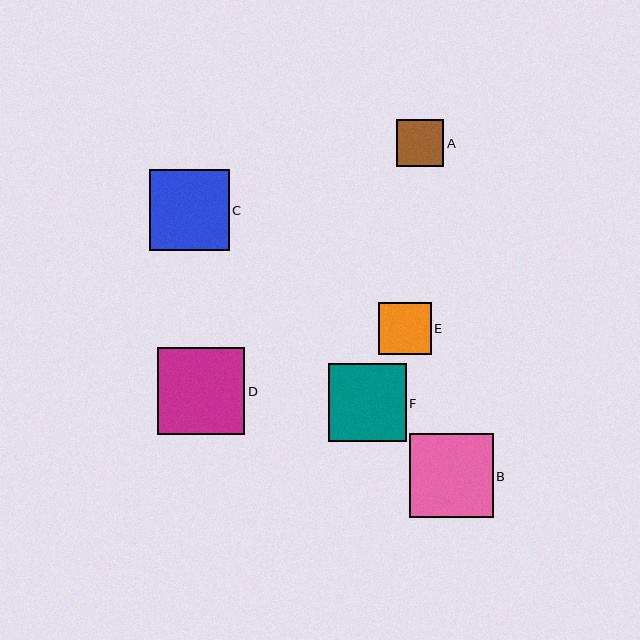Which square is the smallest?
Square A is the smallest with a size of approximately 48 pixels.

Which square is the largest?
Square D is the largest with a size of approximately 88 pixels.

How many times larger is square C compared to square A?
Square C is approximately 1.7 times the size of square A.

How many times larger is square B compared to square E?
Square B is approximately 1.6 times the size of square E.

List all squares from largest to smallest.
From largest to smallest: D, B, C, F, E, A.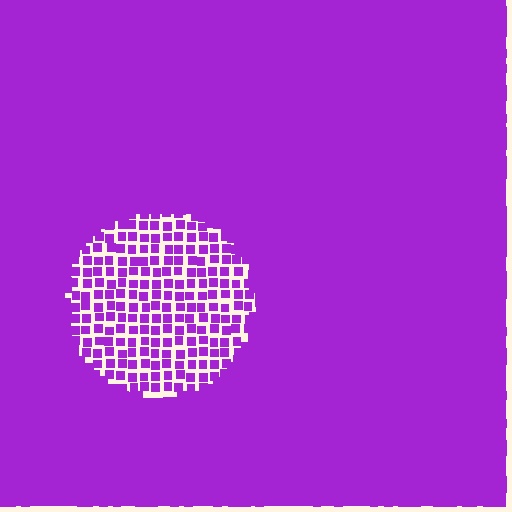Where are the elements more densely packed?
The elements are more densely packed outside the circle boundary.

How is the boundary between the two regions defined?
The boundary is defined by a change in element density (approximately 2.6x ratio). All elements are the same color, size, and shape.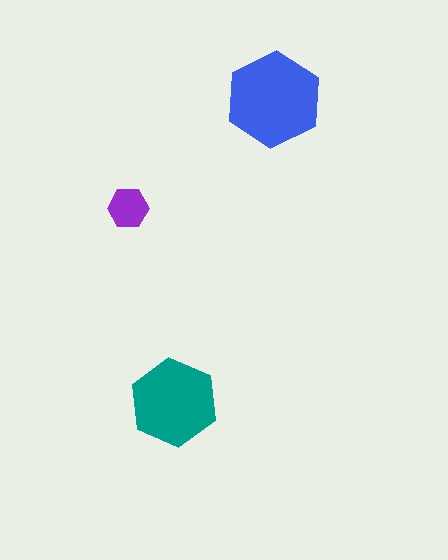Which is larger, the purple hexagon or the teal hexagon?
The teal one.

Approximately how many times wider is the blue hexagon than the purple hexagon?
About 2.5 times wider.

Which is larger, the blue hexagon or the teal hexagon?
The blue one.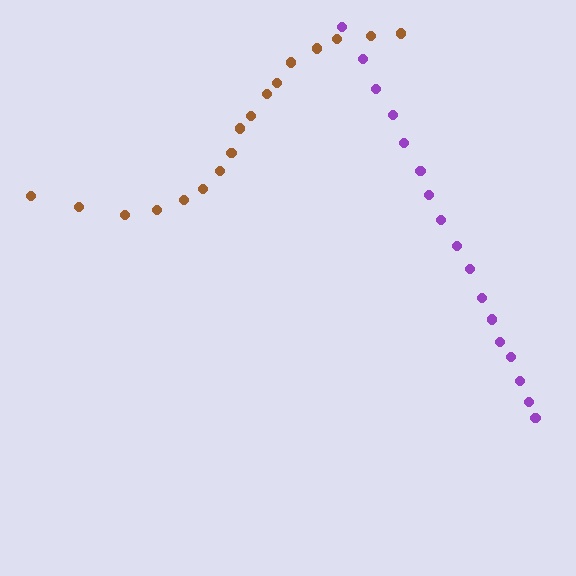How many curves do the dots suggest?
There are 2 distinct paths.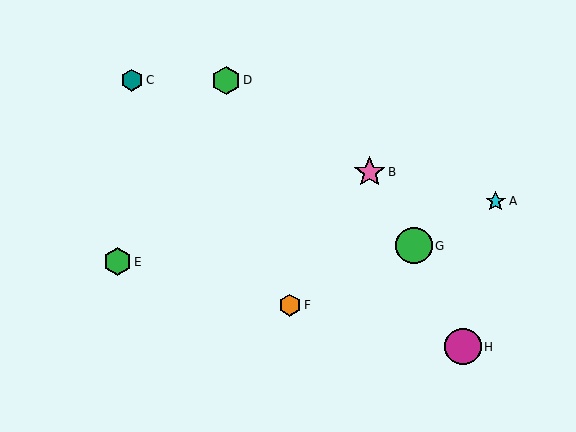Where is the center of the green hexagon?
The center of the green hexagon is at (117, 262).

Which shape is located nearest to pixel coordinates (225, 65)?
The green hexagon (labeled D) at (226, 80) is nearest to that location.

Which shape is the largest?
The magenta circle (labeled H) is the largest.